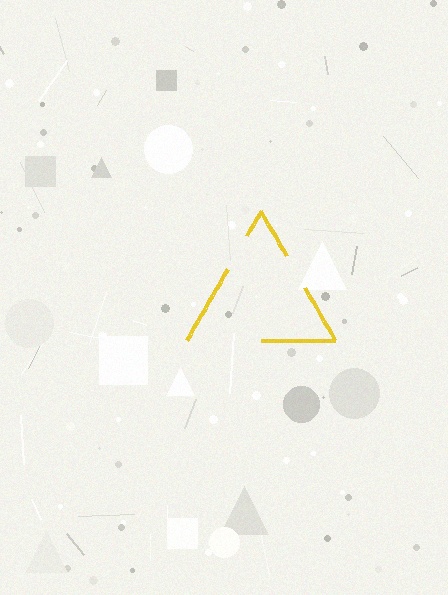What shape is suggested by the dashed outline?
The dashed outline suggests a triangle.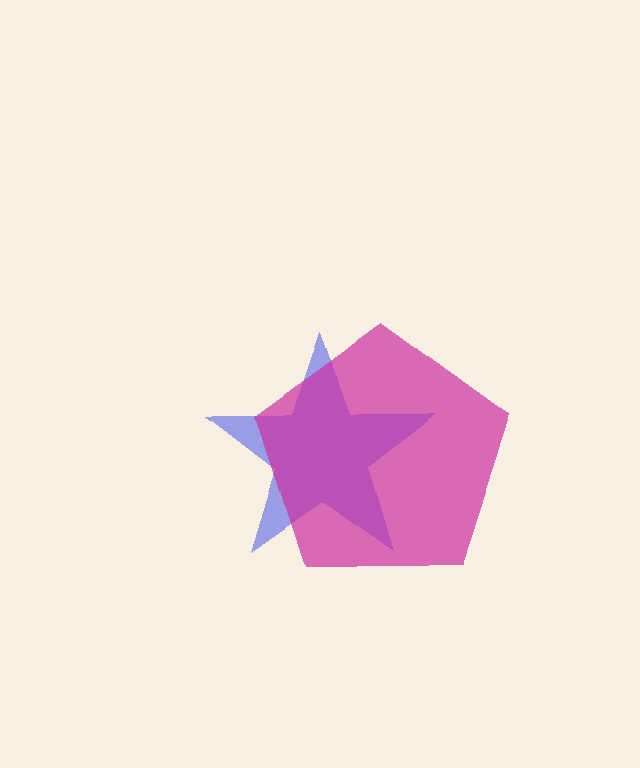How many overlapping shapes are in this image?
There are 2 overlapping shapes in the image.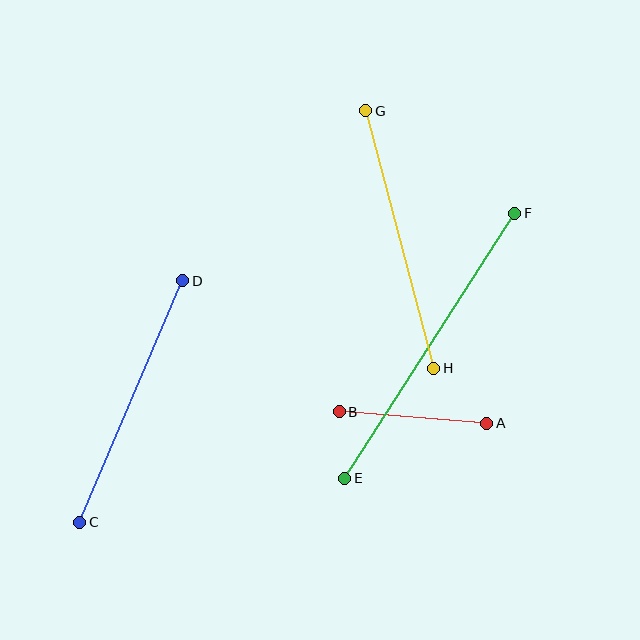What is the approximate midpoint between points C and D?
The midpoint is at approximately (131, 401) pixels.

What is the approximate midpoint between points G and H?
The midpoint is at approximately (400, 240) pixels.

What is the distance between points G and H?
The distance is approximately 266 pixels.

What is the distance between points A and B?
The distance is approximately 148 pixels.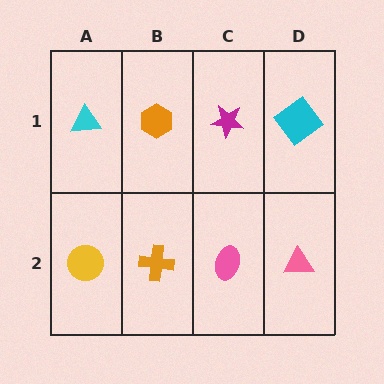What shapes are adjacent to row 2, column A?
A cyan triangle (row 1, column A), an orange cross (row 2, column B).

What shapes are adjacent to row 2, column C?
A magenta star (row 1, column C), an orange cross (row 2, column B), a pink triangle (row 2, column D).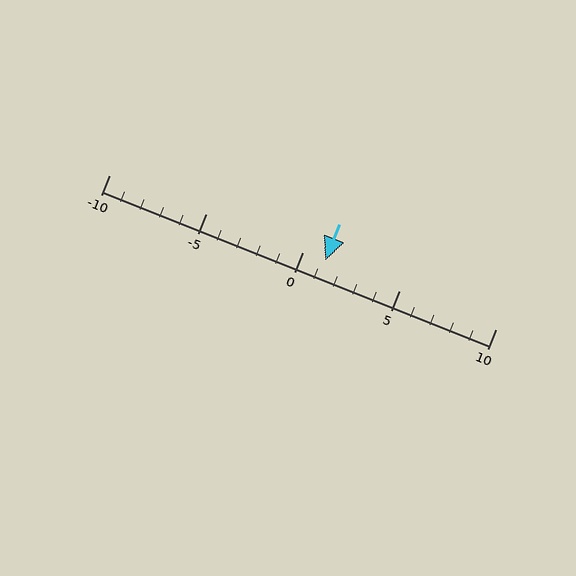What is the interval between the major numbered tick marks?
The major tick marks are spaced 5 units apart.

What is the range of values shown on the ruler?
The ruler shows values from -10 to 10.